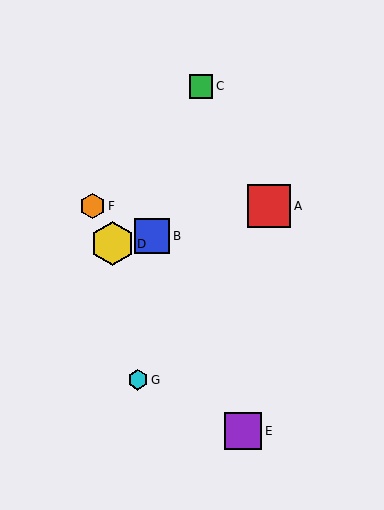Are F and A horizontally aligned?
Yes, both are at y≈206.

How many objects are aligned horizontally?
2 objects (A, F) are aligned horizontally.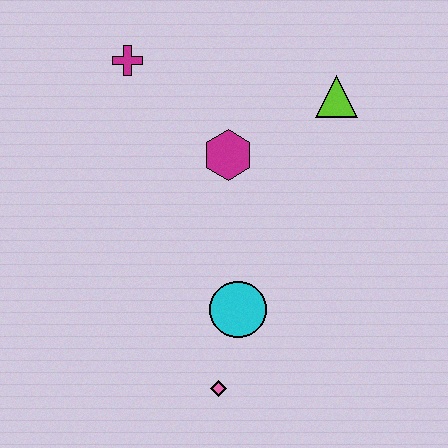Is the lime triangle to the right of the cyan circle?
Yes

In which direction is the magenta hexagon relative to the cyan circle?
The magenta hexagon is above the cyan circle.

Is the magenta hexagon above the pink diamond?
Yes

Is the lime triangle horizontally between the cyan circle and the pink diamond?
No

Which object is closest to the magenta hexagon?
The lime triangle is closest to the magenta hexagon.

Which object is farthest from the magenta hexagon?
The pink diamond is farthest from the magenta hexagon.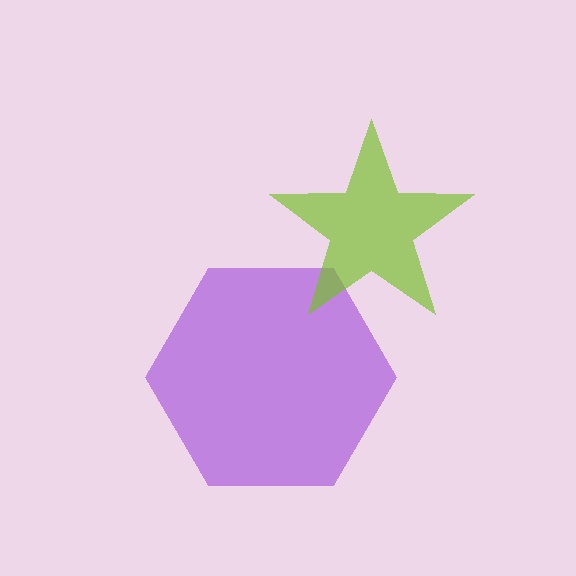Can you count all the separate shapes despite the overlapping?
Yes, there are 2 separate shapes.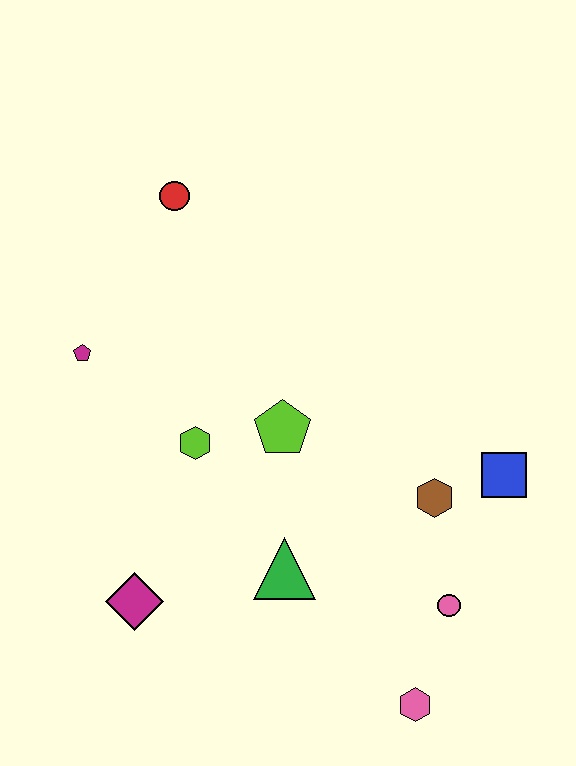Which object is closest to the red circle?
The magenta pentagon is closest to the red circle.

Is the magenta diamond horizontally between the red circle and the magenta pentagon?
Yes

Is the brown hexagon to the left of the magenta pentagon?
No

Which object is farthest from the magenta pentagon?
The pink hexagon is farthest from the magenta pentagon.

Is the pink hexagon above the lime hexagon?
No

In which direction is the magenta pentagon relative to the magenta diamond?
The magenta pentagon is above the magenta diamond.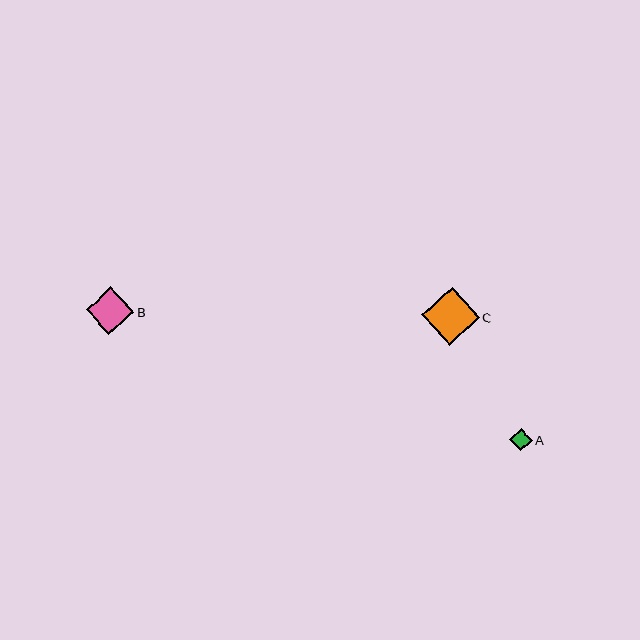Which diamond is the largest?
Diamond C is the largest with a size of approximately 58 pixels.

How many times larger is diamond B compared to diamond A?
Diamond B is approximately 2.1 times the size of diamond A.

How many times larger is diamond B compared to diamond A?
Diamond B is approximately 2.1 times the size of diamond A.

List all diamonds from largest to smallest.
From largest to smallest: C, B, A.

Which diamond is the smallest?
Diamond A is the smallest with a size of approximately 22 pixels.